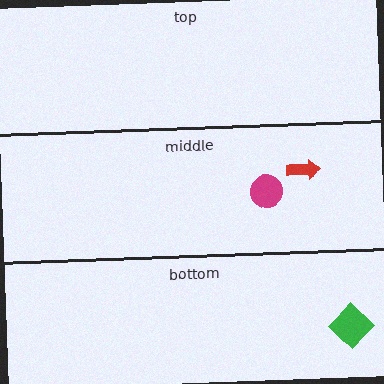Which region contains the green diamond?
The bottom region.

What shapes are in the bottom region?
The green diamond.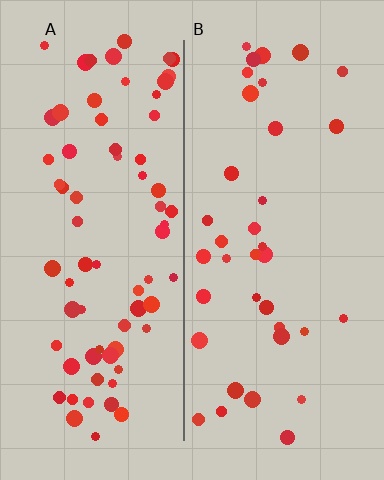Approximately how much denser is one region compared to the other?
Approximately 1.9× — region A over region B.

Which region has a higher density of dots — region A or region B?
A (the left).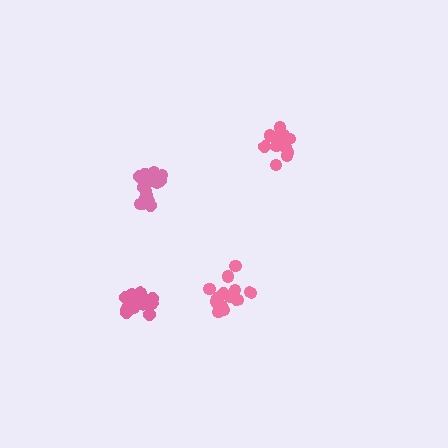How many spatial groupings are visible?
There are 4 spatial groupings.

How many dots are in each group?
Group 1: 14 dots, Group 2: 14 dots, Group 3: 20 dots, Group 4: 20 dots (68 total).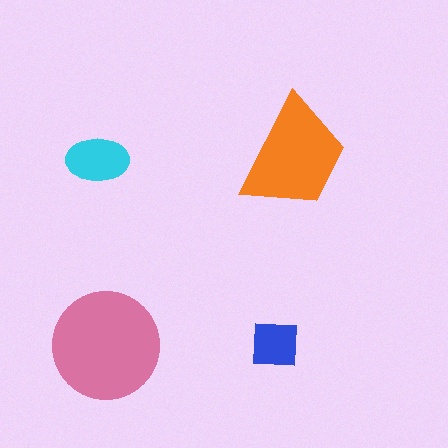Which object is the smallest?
The blue square.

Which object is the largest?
The pink circle.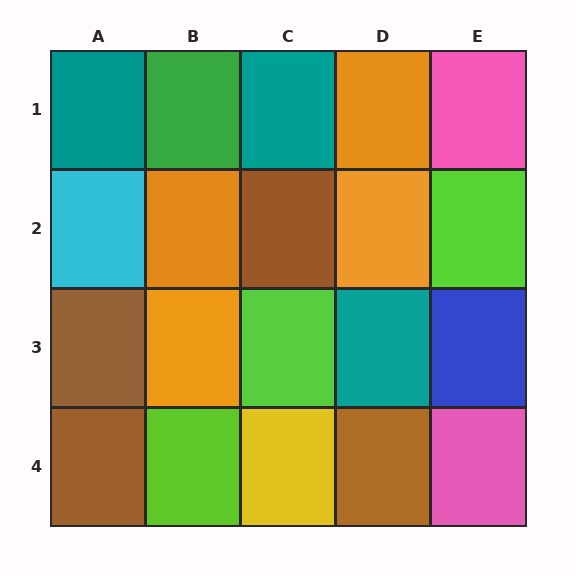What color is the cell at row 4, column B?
Lime.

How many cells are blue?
1 cell is blue.